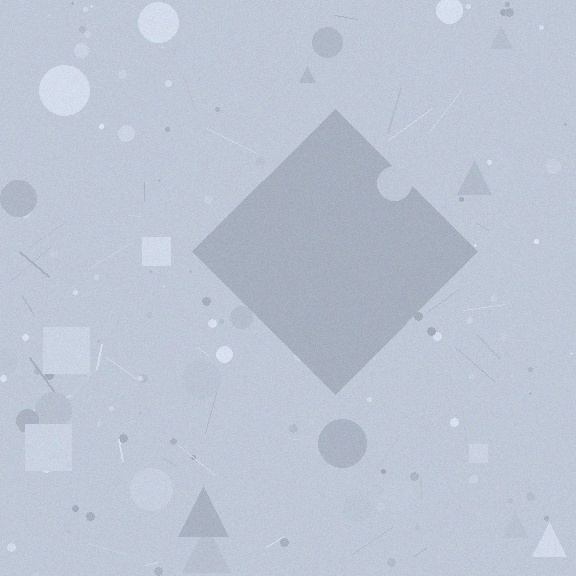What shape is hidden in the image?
A diamond is hidden in the image.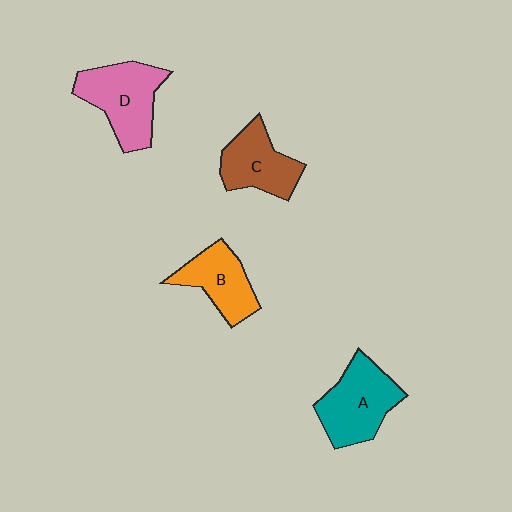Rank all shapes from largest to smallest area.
From largest to smallest: D (pink), A (teal), C (brown), B (orange).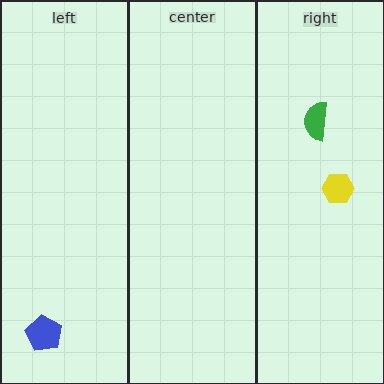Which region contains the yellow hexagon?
The right region.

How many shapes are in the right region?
2.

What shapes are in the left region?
The blue pentagon.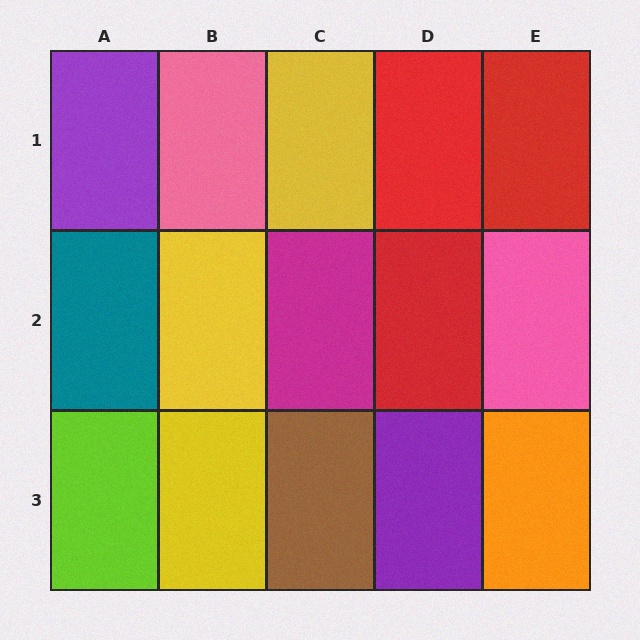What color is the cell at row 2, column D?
Red.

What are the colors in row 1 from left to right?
Purple, pink, yellow, red, red.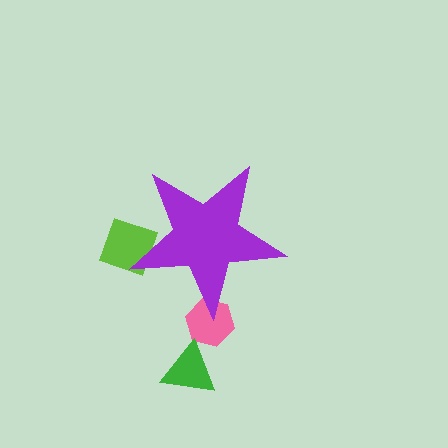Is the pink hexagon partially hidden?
Yes, the pink hexagon is partially hidden behind the purple star.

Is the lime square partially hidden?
Yes, the lime square is partially hidden behind the purple star.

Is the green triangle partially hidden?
No, the green triangle is fully visible.